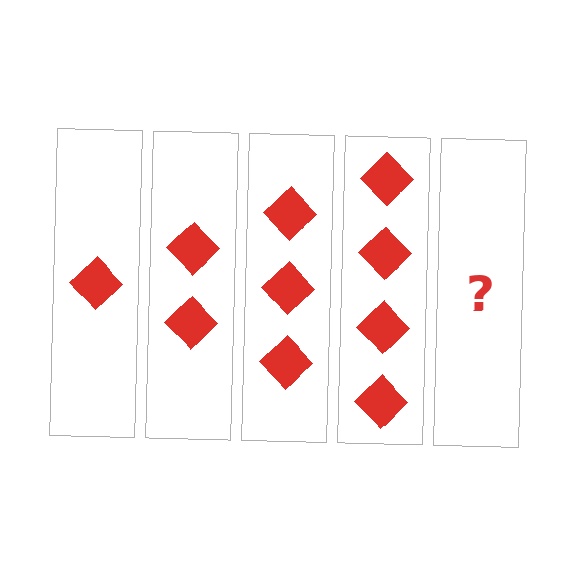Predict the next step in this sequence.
The next step is 5 diamonds.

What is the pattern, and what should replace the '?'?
The pattern is that each step adds one more diamond. The '?' should be 5 diamonds.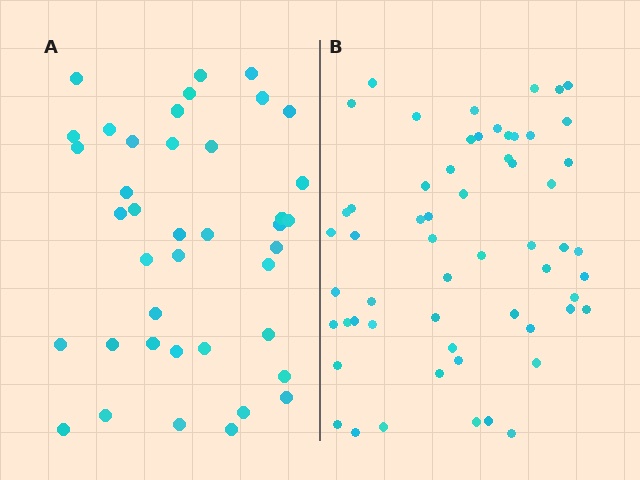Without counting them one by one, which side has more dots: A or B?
Region B (the right region) has more dots.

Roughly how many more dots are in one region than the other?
Region B has approximately 20 more dots than region A.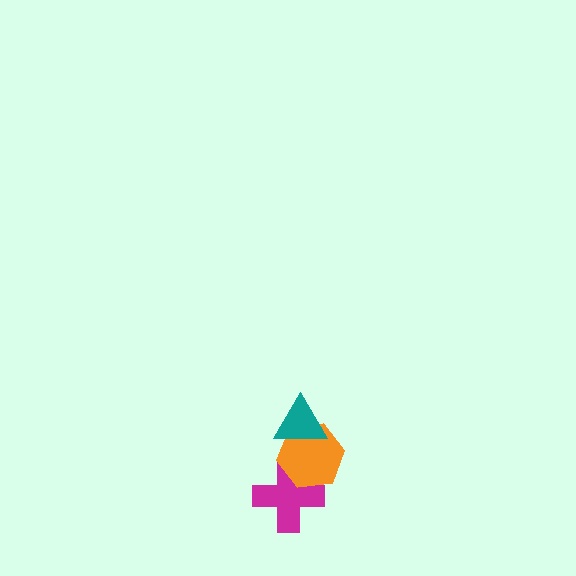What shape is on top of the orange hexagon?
The teal triangle is on top of the orange hexagon.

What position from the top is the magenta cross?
The magenta cross is 3rd from the top.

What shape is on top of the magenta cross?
The orange hexagon is on top of the magenta cross.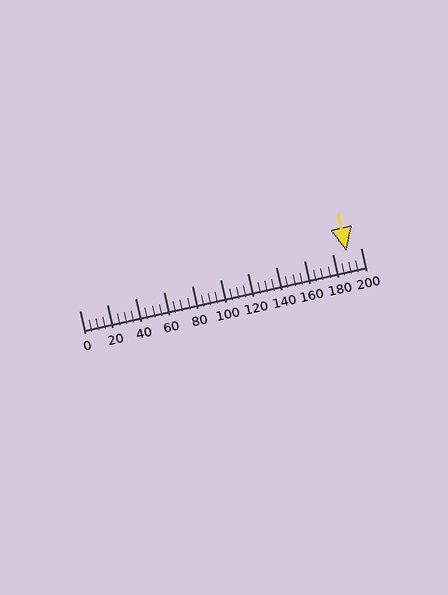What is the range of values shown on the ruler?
The ruler shows values from 0 to 200.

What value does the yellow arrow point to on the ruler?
The yellow arrow points to approximately 190.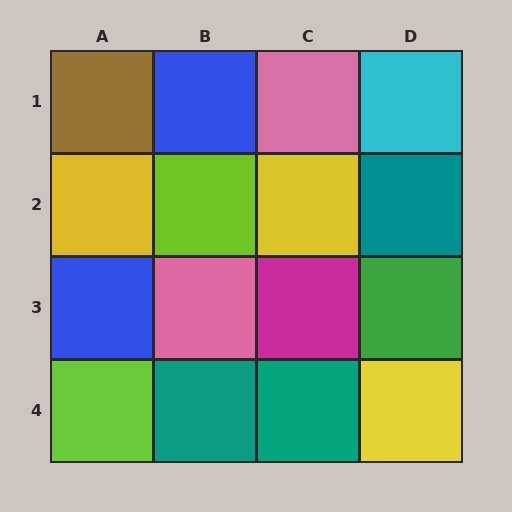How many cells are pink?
2 cells are pink.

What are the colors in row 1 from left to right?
Brown, blue, pink, cyan.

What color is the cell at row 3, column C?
Magenta.